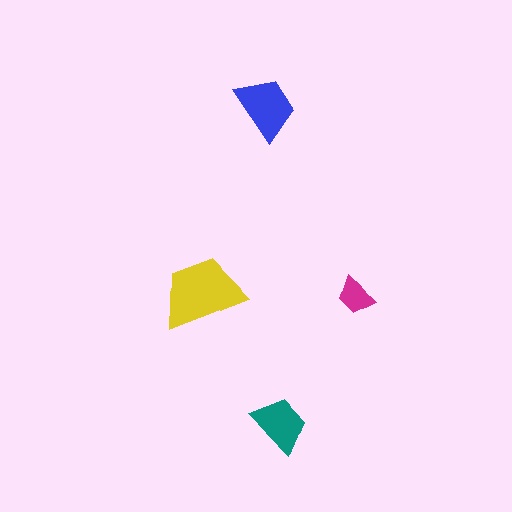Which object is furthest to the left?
The yellow trapezoid is leftmost.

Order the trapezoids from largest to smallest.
the yellow one, the blue one, the teal one, the magenta one.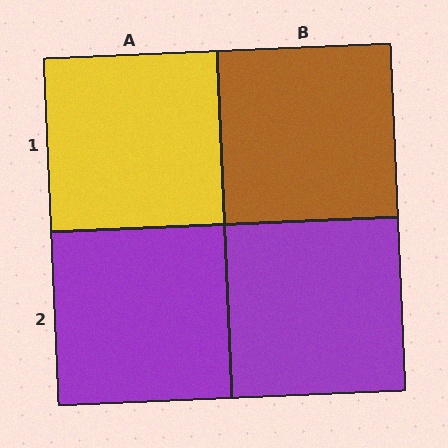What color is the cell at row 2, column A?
Purple.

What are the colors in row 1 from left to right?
Yellow, brown.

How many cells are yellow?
1 cell is yellow.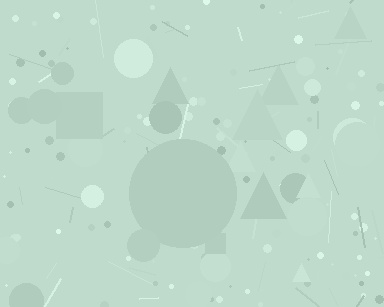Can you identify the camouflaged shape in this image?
The camouflaged shape is a circle.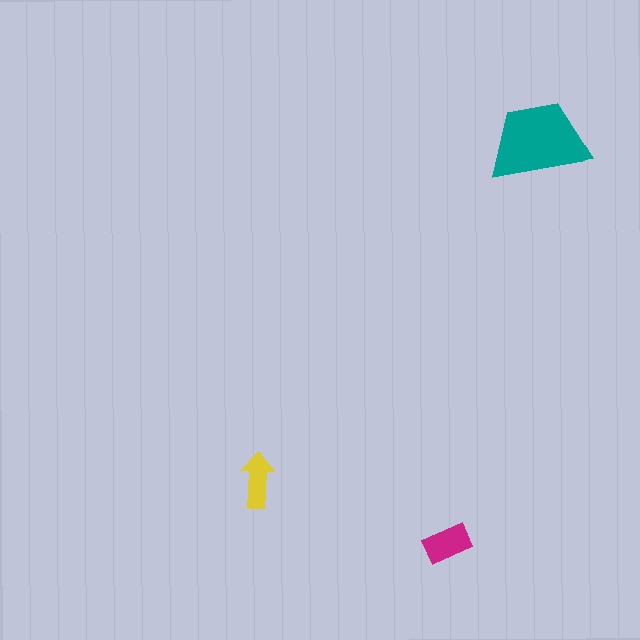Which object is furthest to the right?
The teal trapezoid is rightmost.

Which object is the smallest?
The yellow arrow.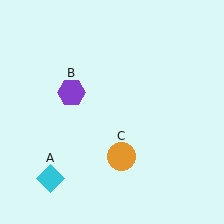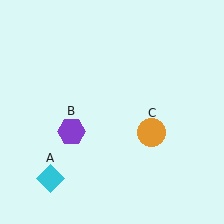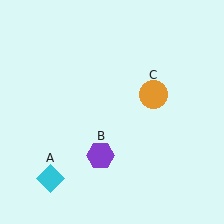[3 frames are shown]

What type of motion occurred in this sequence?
The purple hexagon (object B), orange circle (object C) rotated counterclockwise around the center of the scene.